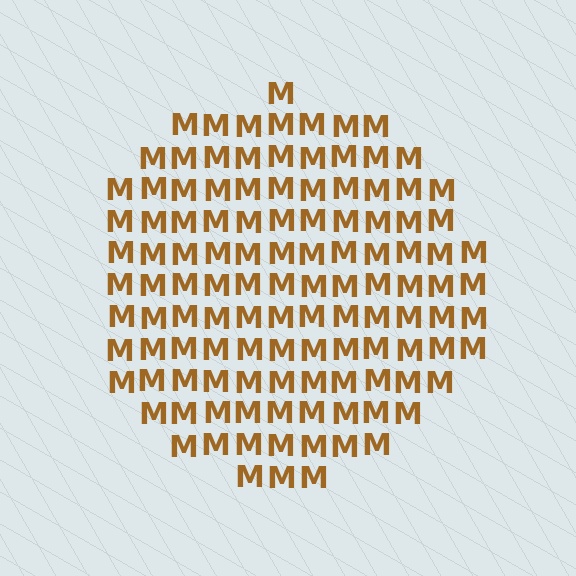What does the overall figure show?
The overall figure shows a circle.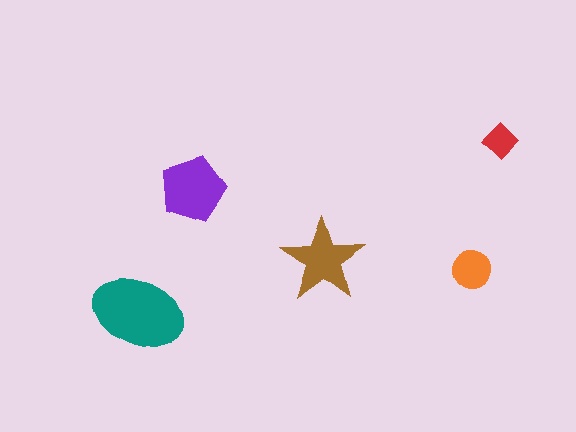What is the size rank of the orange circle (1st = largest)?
4th.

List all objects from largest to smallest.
The teal ellipse, the purple pentagon, the brown star, the orange circle, the red diamond.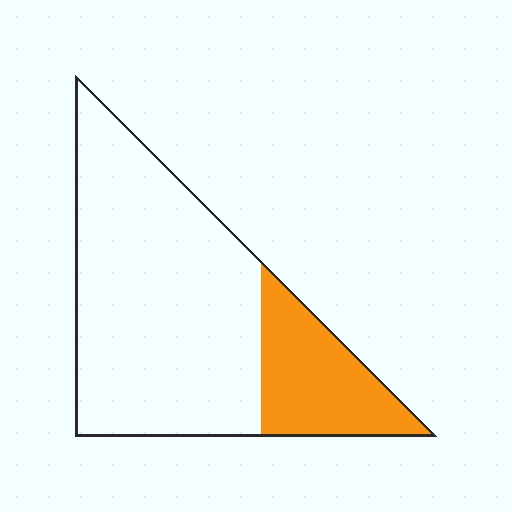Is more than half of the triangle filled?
No.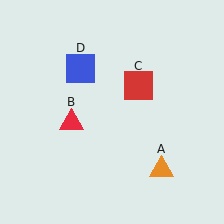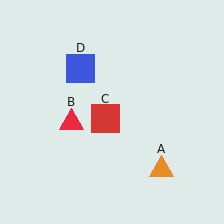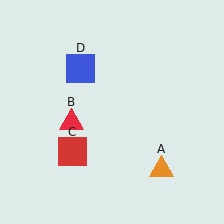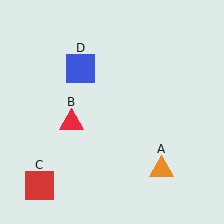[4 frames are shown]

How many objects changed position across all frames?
1 object changed position: red square (object C).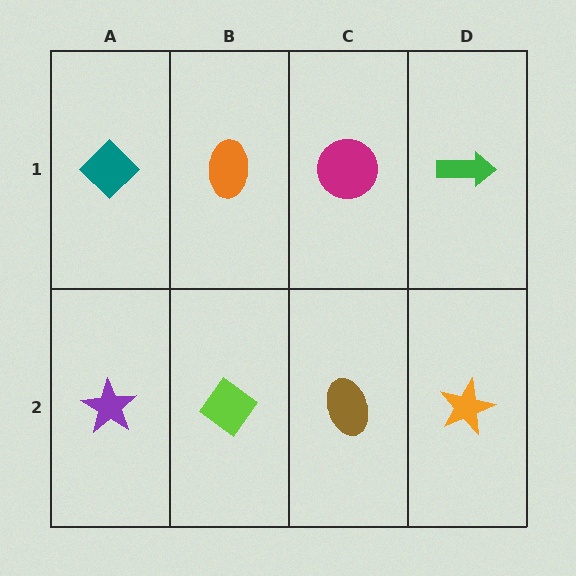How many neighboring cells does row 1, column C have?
3.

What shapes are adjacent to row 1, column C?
A brown ellipse (row 2, column C), an orange ellipse (row 1, column B), a green arrow (row 1, column D).